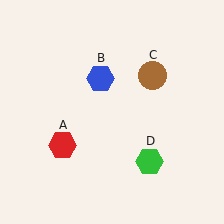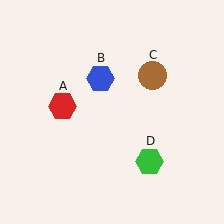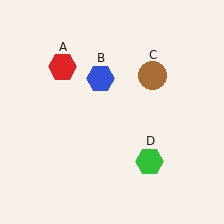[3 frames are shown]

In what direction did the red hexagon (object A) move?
The red hexagon (object A) moved up.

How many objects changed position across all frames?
1 object changed position: red hexagon (object A).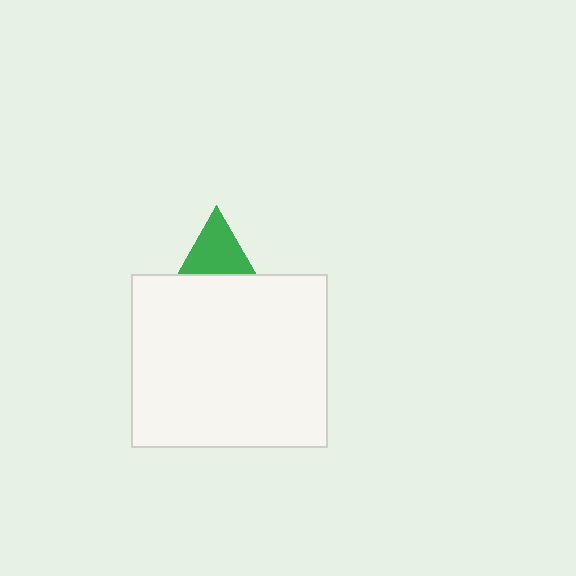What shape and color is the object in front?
The object in front is a white rectangle.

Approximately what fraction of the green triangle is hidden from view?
Roughly 45% of the green triangle is hidden behind the white rectangle.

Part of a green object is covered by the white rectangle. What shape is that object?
It is a triangle.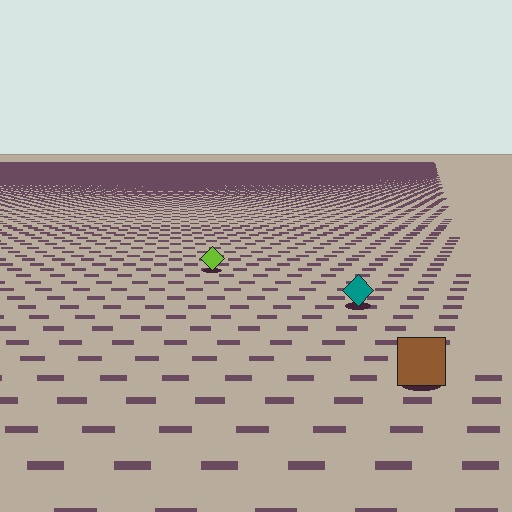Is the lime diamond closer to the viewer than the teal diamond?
No. The teal diamond is closer — you can tell from the texture gradient: the ground texture is coarser near it.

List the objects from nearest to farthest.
From nearest to farthest: the brown square, the teal diamond, the lime diamond.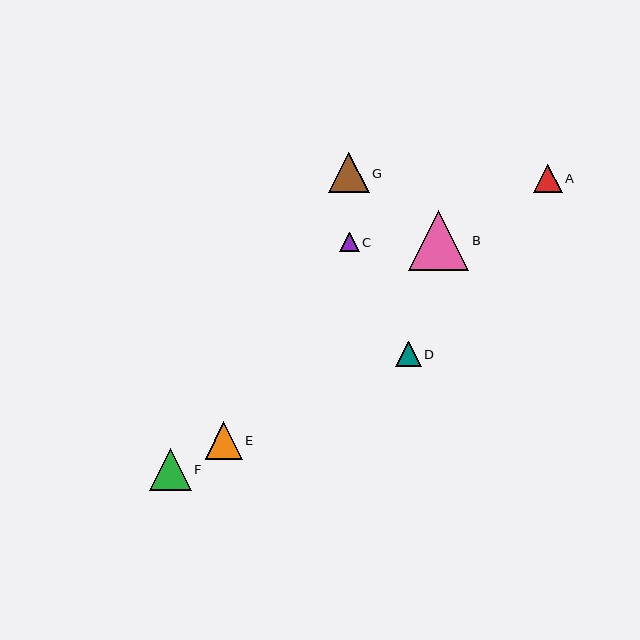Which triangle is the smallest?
Triangle C is the smallest with a size of approximately 19 pixels.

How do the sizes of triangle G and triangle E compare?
Triangle G and triangle E are approximately the same size.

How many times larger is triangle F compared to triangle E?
Triangle F is approximately 1.1 times the size of triangle E.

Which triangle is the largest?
Triangle B is the largest with a size of approximately 60 pixels.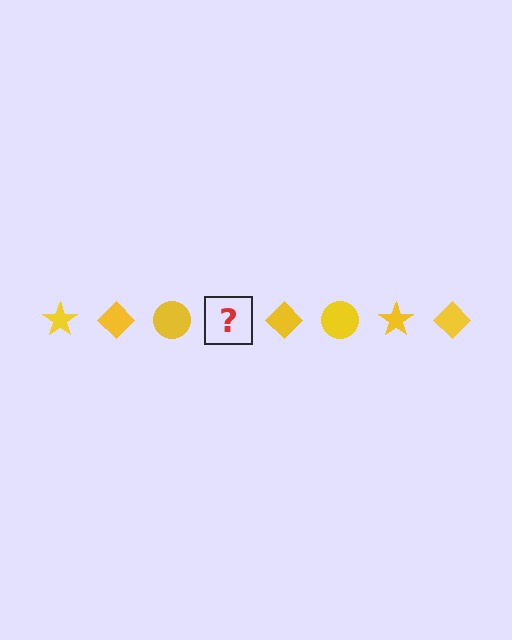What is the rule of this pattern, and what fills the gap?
The rule is that the pattern cycles through star, diamond, circle shapes in yellow. The gap should be filled with a yellow star.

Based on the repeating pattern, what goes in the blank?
The blank should be a yellow star.